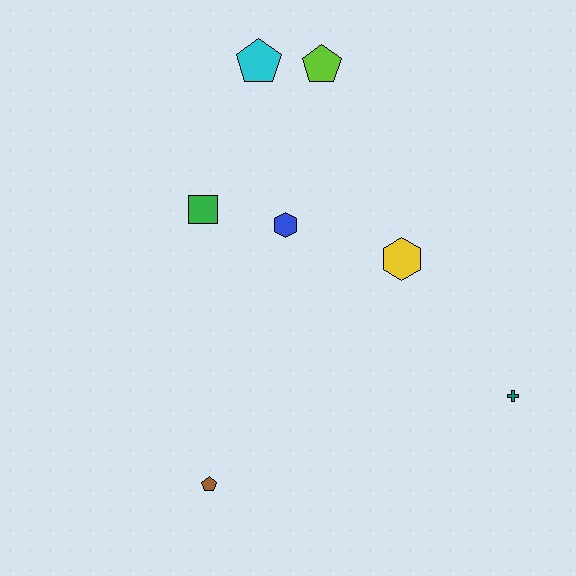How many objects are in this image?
There are 7 objects.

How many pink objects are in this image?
There are no pink objects.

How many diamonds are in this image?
There are no diamonds.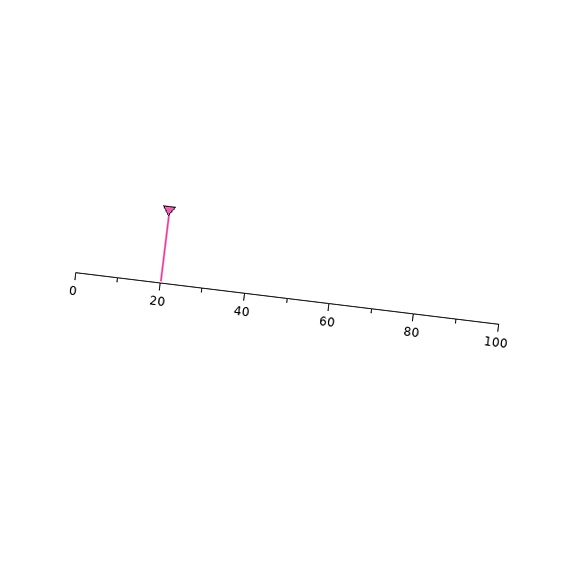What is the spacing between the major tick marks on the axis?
The major ticks are spaced 20 apart.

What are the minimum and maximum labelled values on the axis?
The axis runs from 0 to 100.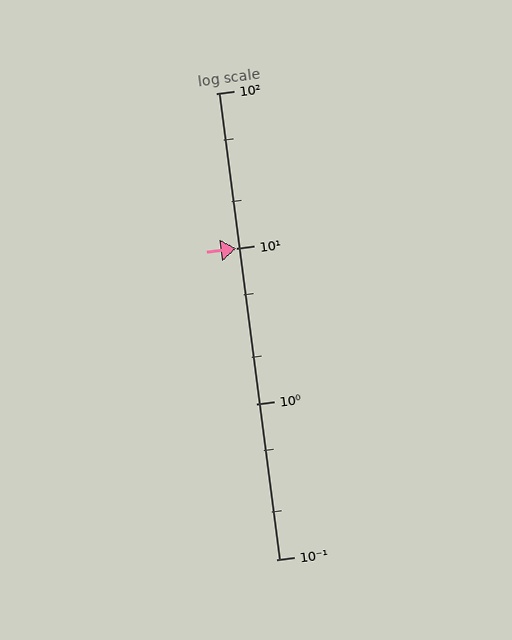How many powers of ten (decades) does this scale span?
The scale spans 3 decades, from 0.1 to 100.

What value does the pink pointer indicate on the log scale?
The pointer indicates approximately 10.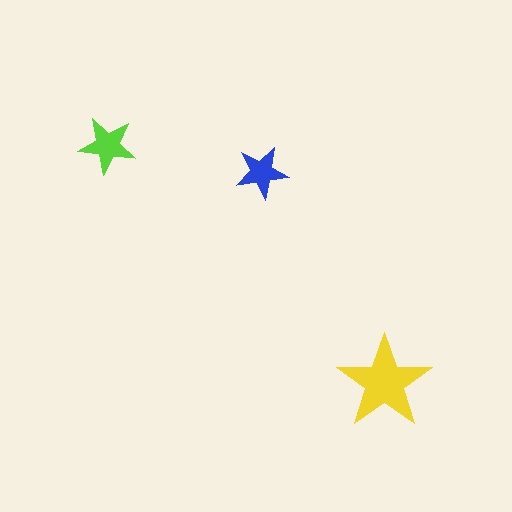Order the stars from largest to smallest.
the yellow one, the lime one, the blue one.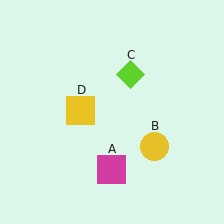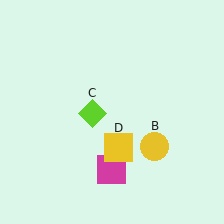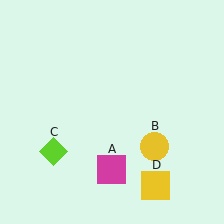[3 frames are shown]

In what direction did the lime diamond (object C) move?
The lime diamond (object C) moved down and to the left.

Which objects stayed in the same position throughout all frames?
Magenta square (object A) and yellow circle (object B) remained stationary.